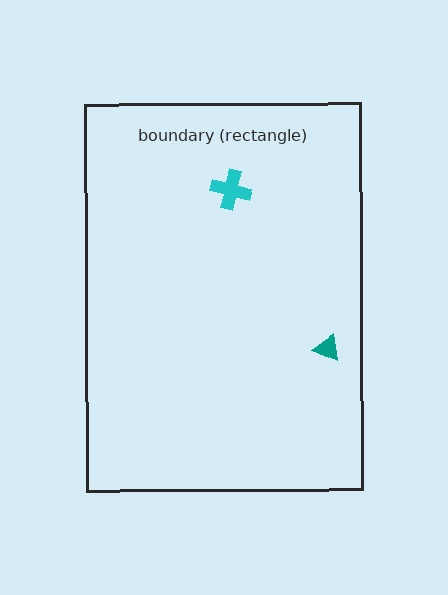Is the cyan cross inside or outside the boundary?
Inside.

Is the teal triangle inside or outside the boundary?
Inside.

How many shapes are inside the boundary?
2 inside, 0 outside.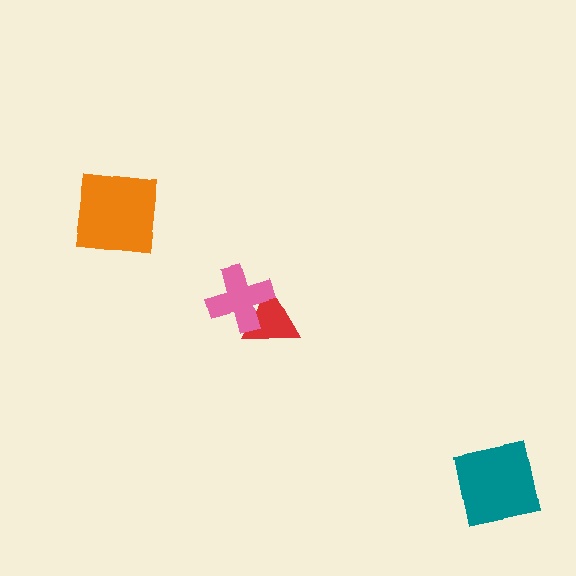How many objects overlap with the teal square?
0 objects overlap with the teal square.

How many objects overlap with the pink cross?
1 object overlaps with the pink cross.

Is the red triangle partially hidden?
Yes, it is partially covered by another shape.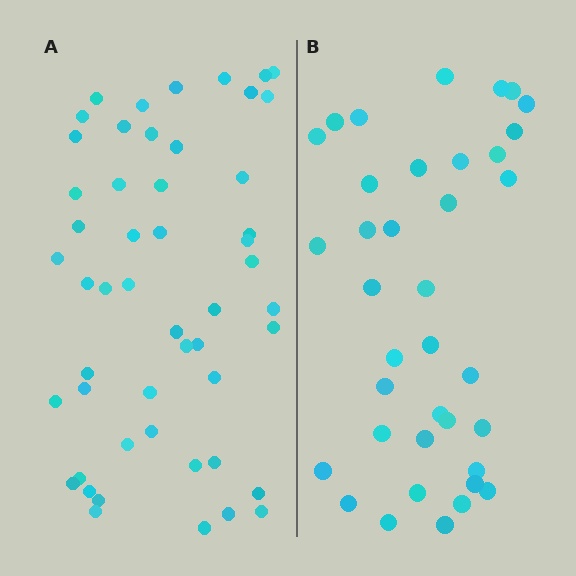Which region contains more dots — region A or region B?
Region A (the left region) has more dots.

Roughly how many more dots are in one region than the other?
Region A has approximately 15 more dots than region B.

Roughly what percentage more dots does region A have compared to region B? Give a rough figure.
About 40% more.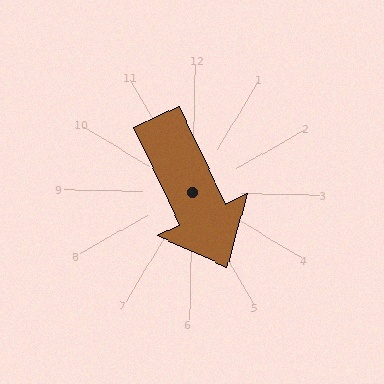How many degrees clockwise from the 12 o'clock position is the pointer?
Approximately 154 degrees.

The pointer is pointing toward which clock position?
Roughly 5 o'clock.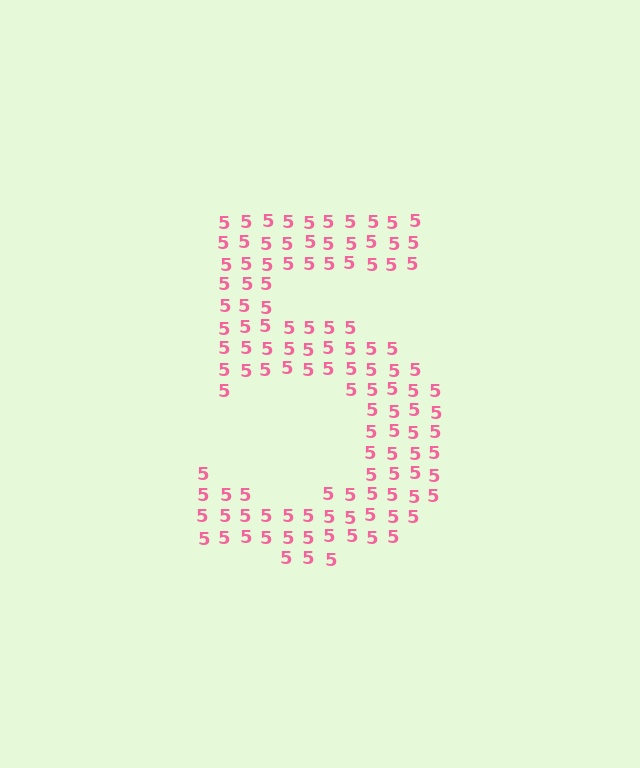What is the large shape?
The large shape is the digit 5.